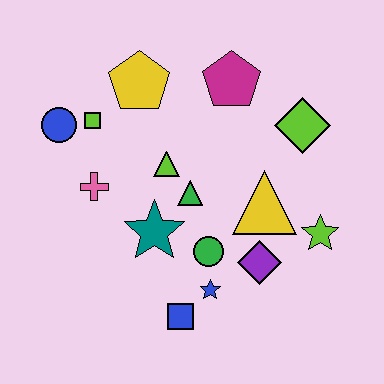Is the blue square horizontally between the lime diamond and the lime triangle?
Yes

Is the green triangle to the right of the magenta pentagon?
No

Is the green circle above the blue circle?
No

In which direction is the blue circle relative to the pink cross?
The blue circle is above the pink cross.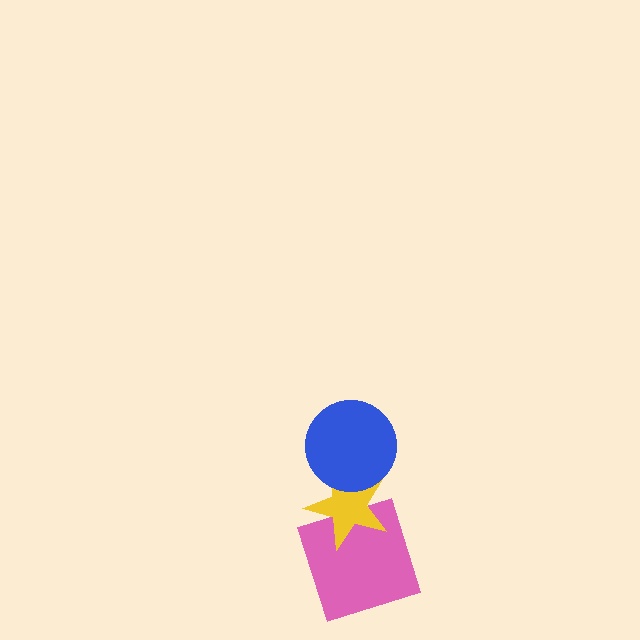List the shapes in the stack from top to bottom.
From top to bottom: the blue circle, the yellow star, the pink square.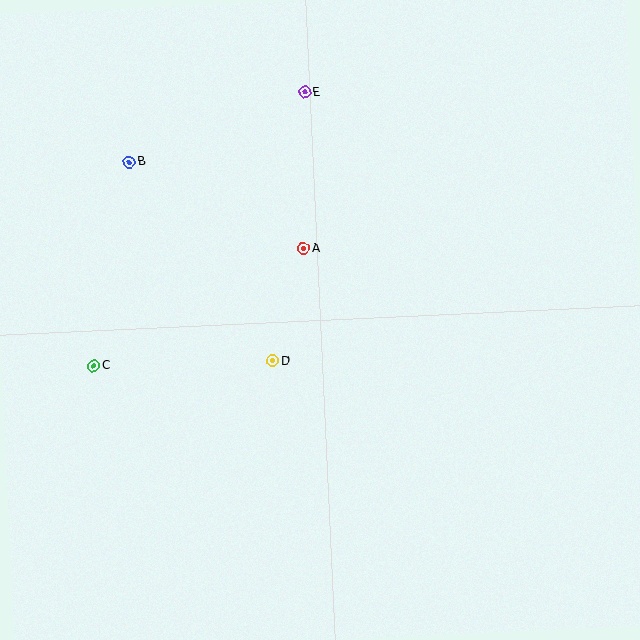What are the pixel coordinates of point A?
Point A is at (303, 248).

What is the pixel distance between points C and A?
The distance between C and A is 240 pixels.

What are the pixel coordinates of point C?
Point C is at (94, 366).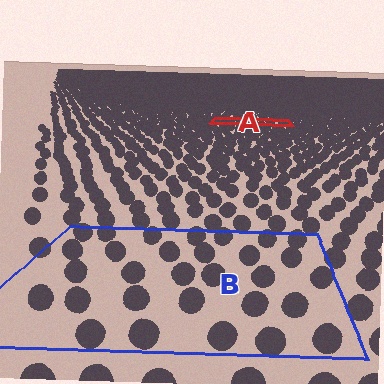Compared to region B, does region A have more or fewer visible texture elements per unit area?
Region A has more texture elements per unit area — they are packed more densely because it is farther away.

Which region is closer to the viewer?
Region B is closer. The texture elements there are larger and more spread out.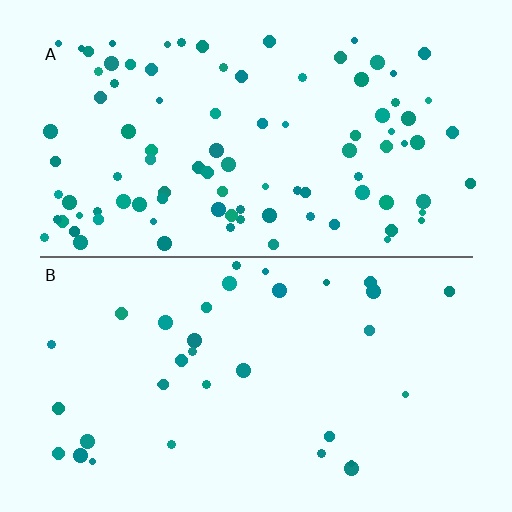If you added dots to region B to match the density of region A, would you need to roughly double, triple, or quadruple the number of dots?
Approximately triple.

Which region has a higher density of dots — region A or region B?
A (the top).